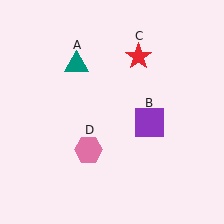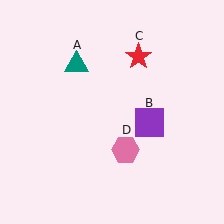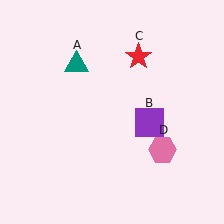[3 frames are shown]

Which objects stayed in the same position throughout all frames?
Teal triangle (object A) and purple square (object B) and red star (object C) remained stationary.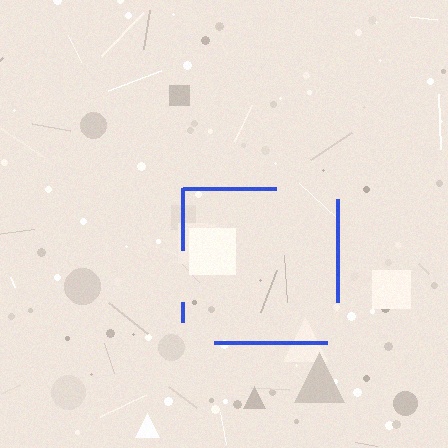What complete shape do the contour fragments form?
The contour fragments form a square.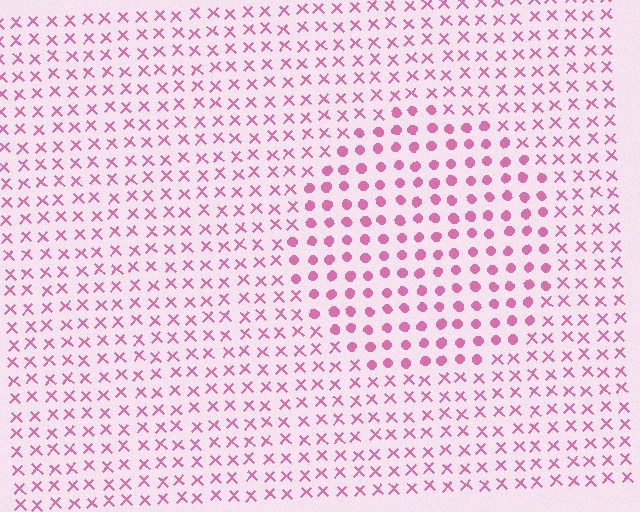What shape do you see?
I see a circle.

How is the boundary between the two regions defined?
The boundary is defined by a change in element shape: circles inside vs. X marks outside. All elements share the same color and spacing.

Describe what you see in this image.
The image is filled with small pink elements arranged in a uniform grid. A circle-shaped region contains circles, while the surrounding area contains X marks. The boundary is defined purely by the change in element shape.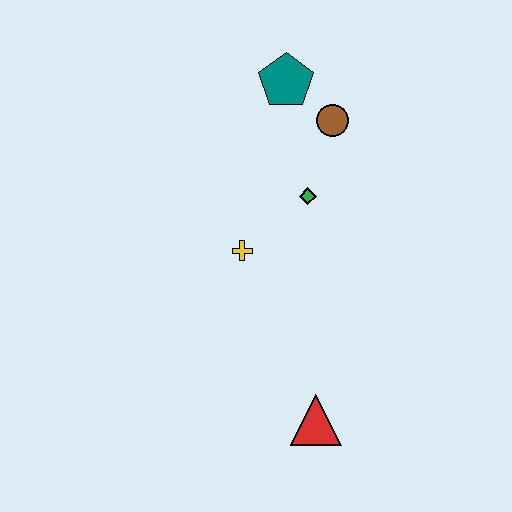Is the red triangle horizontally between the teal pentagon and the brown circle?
Yes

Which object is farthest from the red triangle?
The teal pentagon is farthest from the red triangle.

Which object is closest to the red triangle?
The yellow cross is closest to the red triangle.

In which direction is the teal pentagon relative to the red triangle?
The teal pentagon is above the red triangle.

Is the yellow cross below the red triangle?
No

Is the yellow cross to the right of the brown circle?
No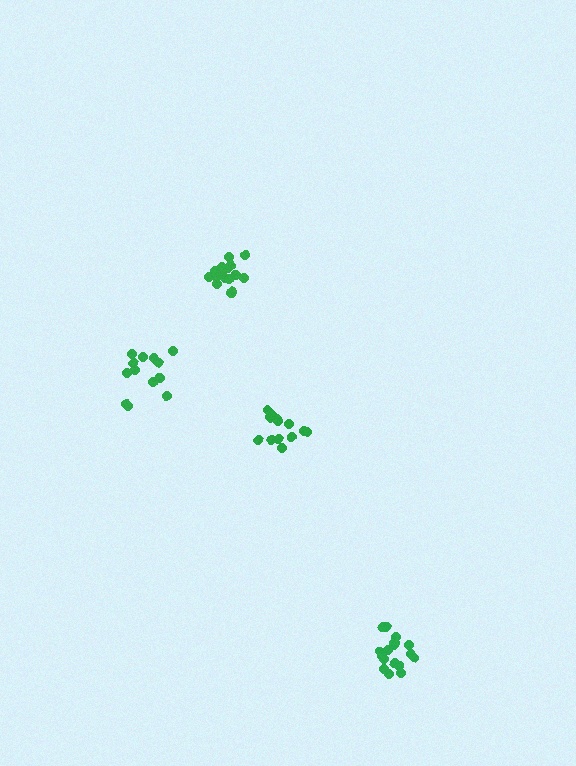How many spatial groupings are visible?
There are 4 spatial groupings.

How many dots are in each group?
Group 1: 18 dots, Group 2: 13 dots, Group 3: 16 dots, Group 4: 13 dots (60 total).